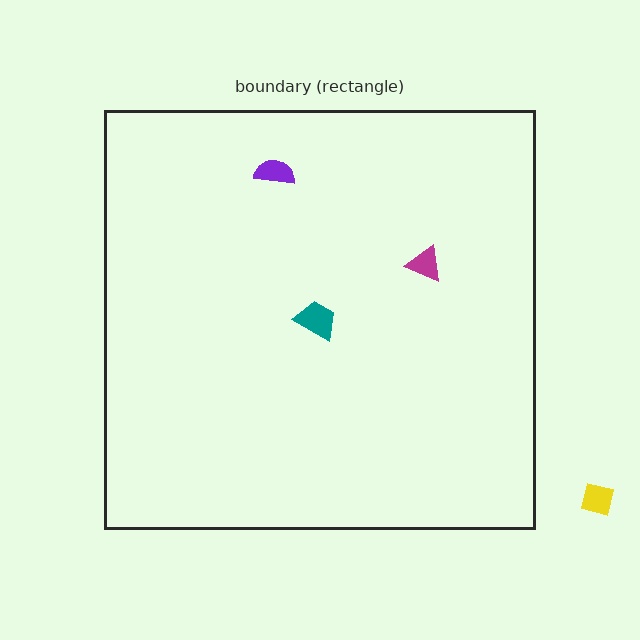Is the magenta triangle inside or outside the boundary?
Inside.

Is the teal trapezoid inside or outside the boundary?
Inside.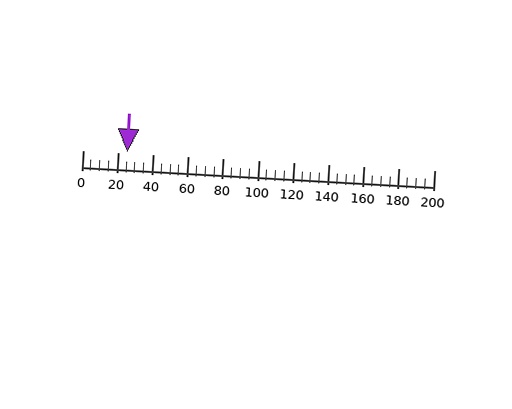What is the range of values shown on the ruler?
The ruler shows values from 0 to 200.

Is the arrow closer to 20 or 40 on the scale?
The arrow is closer to 20.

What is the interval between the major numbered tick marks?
The major tick marks are spaced 20 units apart.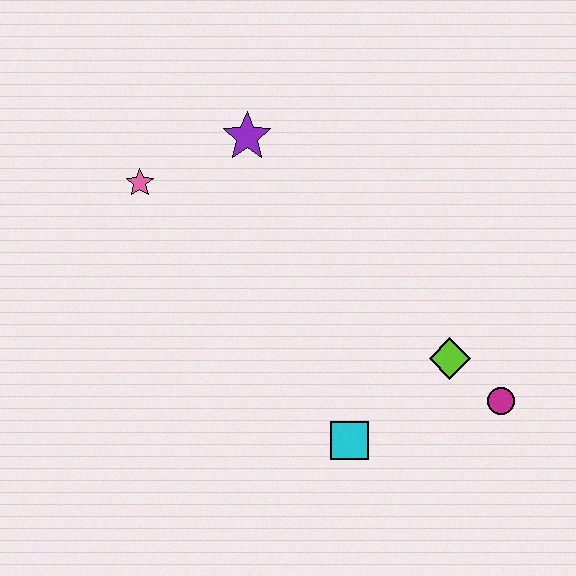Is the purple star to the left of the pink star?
No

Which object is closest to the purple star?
The pink star is closest to the purple star.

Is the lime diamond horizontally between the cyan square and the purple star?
No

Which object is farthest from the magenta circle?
The pink star is farthest from the magenta circle.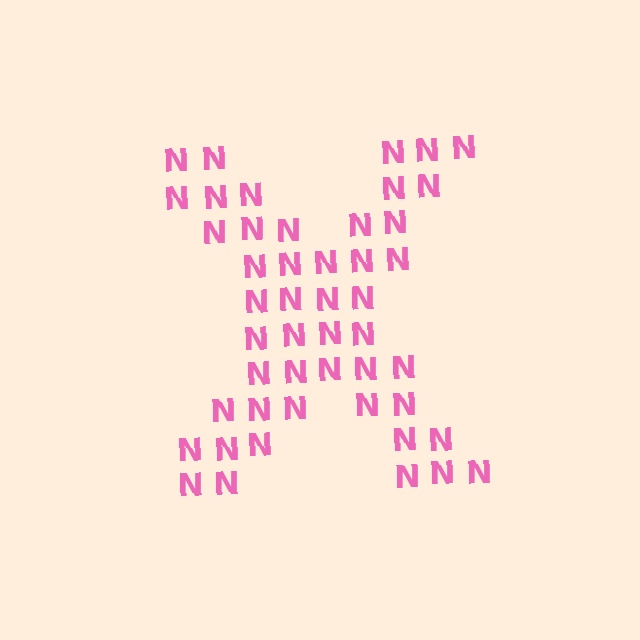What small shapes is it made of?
It is made of small letter N's.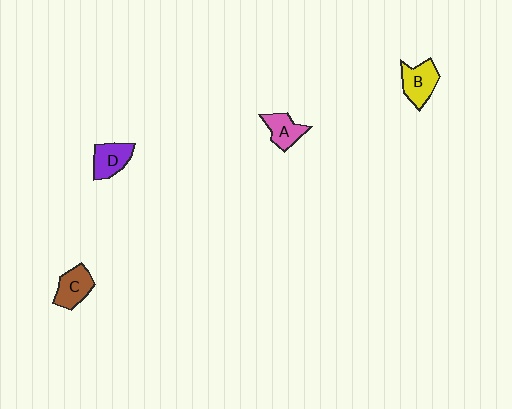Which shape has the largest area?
Shape B (yellow).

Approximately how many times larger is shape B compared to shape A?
Approximately 1.3 times.